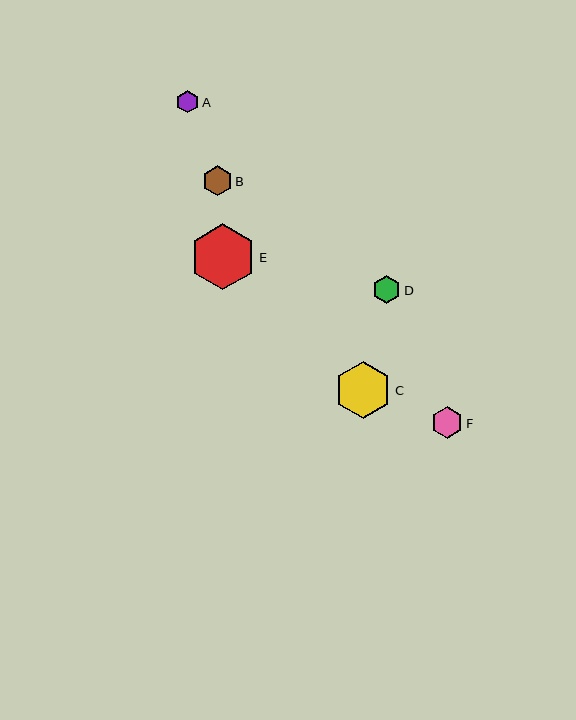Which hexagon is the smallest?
Hexagon A is the smallest with a size of approximately 22 pixels.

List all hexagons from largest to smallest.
From largest to smallest: E, C, F, B, D, A.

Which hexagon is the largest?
Hexagon E is the largest with a size of approximately 66 pixels.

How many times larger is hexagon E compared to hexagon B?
Hexagon E is approximately 2.2 times the size of hexagon B.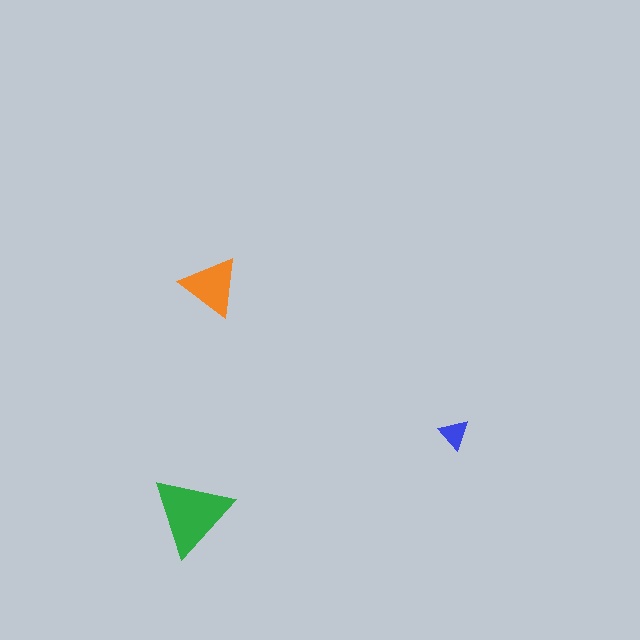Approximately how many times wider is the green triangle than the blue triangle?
About 2.5 times wider.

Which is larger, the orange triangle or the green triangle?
The green one.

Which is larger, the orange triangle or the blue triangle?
The orange one.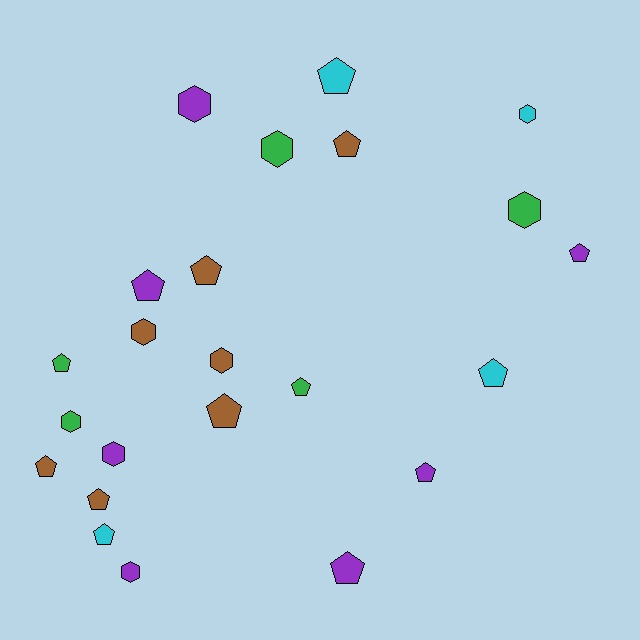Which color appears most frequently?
Brown, with 7 objects.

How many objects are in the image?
There are 23 objects.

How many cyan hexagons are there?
There is 1 cyan hexagon.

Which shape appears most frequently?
Pentagon, with 14 objects.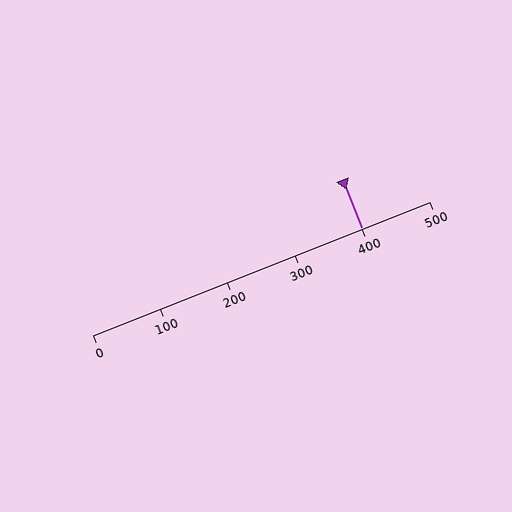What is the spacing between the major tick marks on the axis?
The major ticks are spaced 100 apart.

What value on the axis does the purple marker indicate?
The marker indicates approximately 400.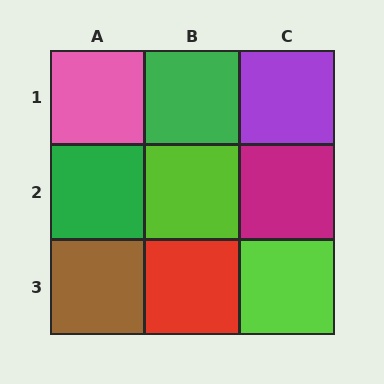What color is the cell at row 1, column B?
Green.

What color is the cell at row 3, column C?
Lime.